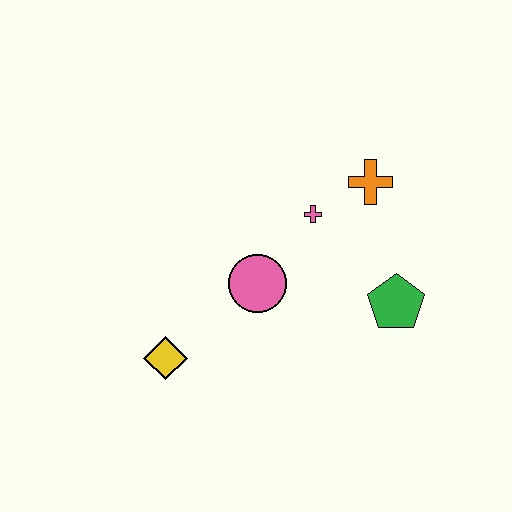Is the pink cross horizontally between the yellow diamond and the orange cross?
Yes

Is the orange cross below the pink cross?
No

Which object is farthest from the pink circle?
The orange cross is farthest from the pink circle.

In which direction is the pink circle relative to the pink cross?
The pink circle is below the pink cross.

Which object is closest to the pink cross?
The orange cross is closest to the pink cross.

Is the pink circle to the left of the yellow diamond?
No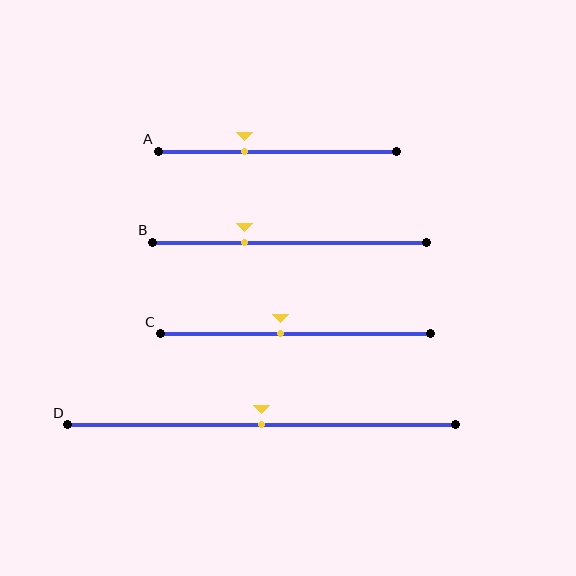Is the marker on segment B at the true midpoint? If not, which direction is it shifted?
No, the marker on segment B is shifted to the left by about 17% of the segment length.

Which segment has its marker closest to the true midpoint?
Segment D has its marker closest to the true midpoint.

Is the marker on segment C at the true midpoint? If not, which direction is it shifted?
No, the marker on segment C is shifted to the left by about 6% of the segment length.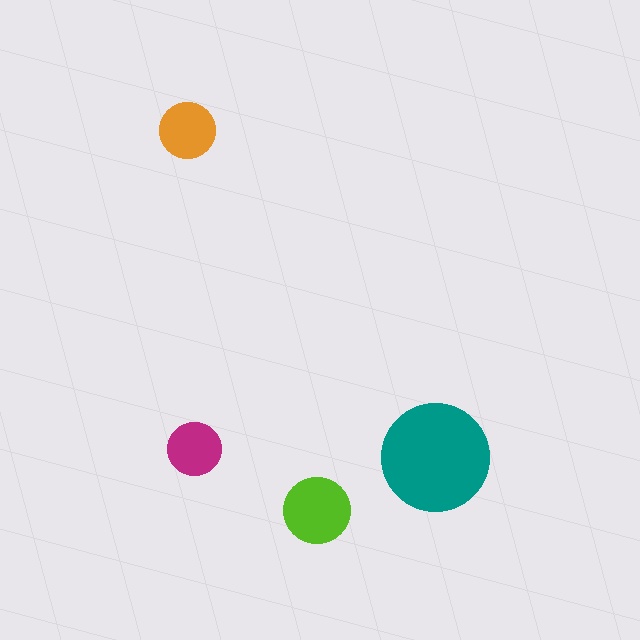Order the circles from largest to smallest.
the teal one, the lime one, the orange one, the magenta one.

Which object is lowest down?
The lime circle is bottommost.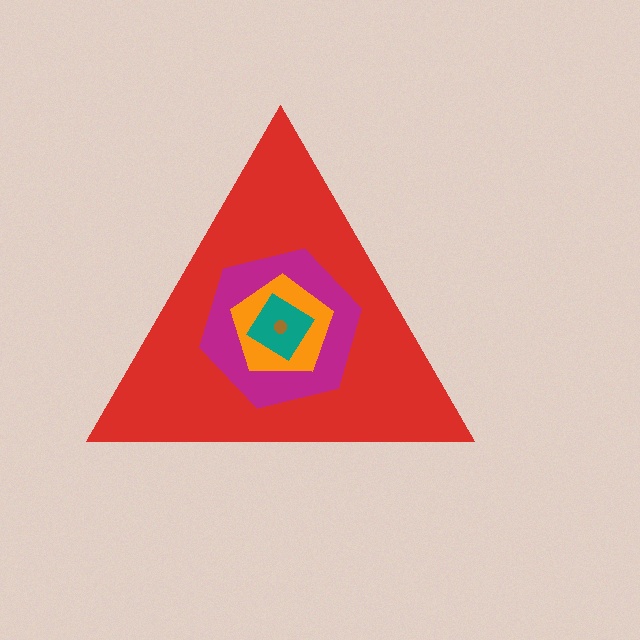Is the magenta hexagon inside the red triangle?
Yes.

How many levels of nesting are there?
5.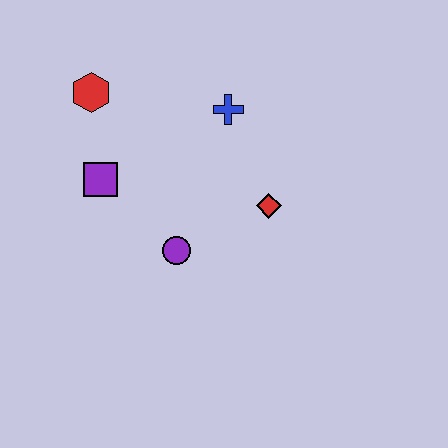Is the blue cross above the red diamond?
Yes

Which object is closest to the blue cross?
The red diamond is closest to the blue cross.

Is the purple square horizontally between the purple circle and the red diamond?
No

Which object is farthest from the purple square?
The red diamond is farthest from the purple square.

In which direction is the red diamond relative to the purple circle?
The red diamond is to the right of the purple circle.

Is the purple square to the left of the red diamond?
Yes